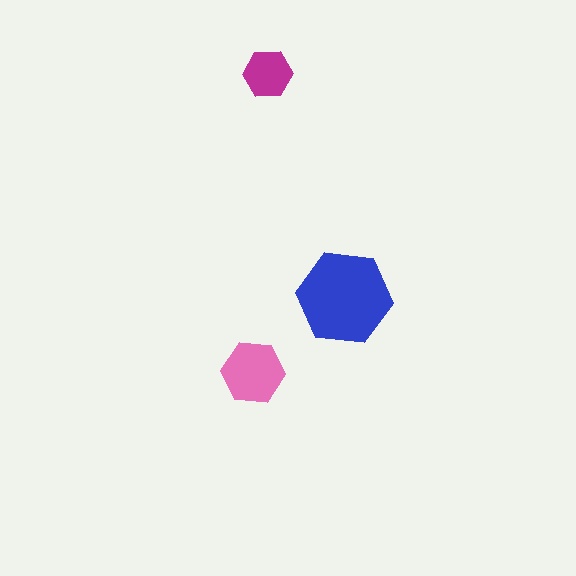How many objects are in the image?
There are 3 objects in the image.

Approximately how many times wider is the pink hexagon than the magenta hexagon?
About 1.5 times wider.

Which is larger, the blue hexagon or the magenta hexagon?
The blue one.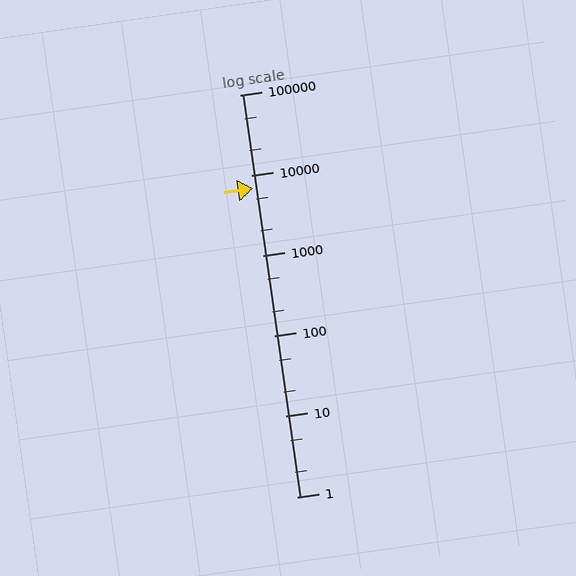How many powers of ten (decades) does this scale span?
The scale spans 5 decades, from 1 to 100000.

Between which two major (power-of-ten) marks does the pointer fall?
The pointer is between 1000 and 10000.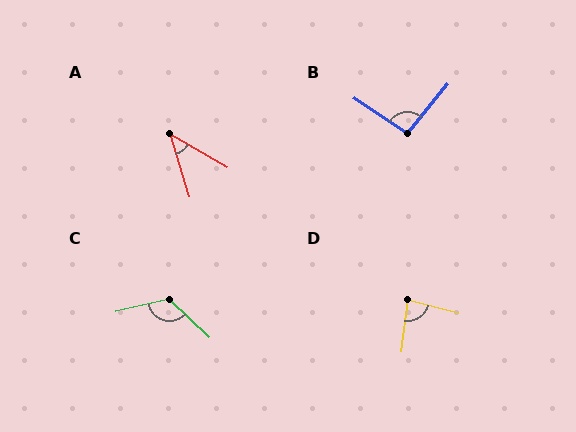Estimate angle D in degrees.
Approximately 82 degrees.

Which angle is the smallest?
A, at approximately 43 degrees.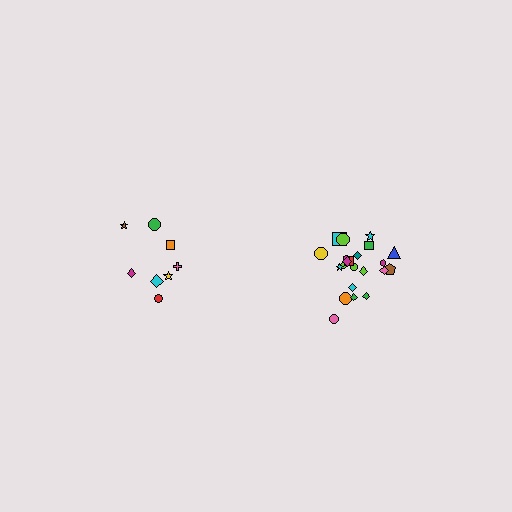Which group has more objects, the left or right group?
The right group.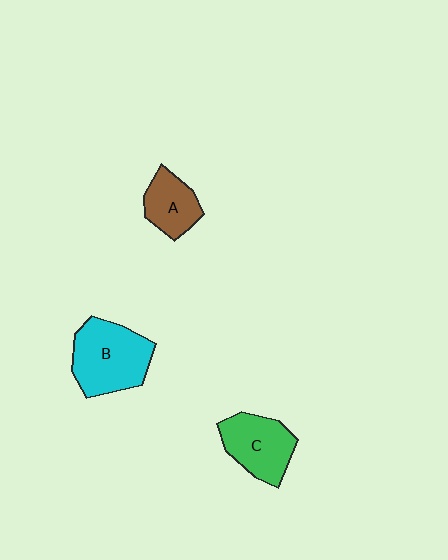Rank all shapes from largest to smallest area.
From largest to smallest: B (cyan), C (green), A (brown).